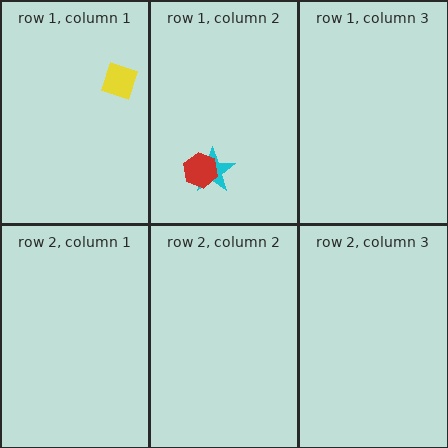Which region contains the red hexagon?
The row 1, column 2 region.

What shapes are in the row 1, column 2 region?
The cyan star, the red hexagon.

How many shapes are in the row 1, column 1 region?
1.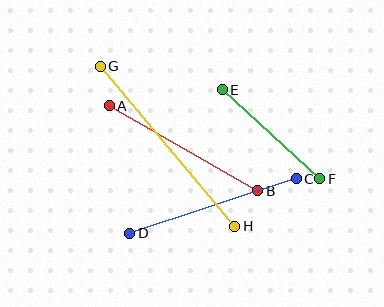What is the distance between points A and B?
The distance is approximately 171 pixels.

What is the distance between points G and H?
The distance is approximately 209 pixels.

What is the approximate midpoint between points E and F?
The midpoint is at approximately (271, 134) pixels.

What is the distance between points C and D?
The distance is approximately 175 pixels.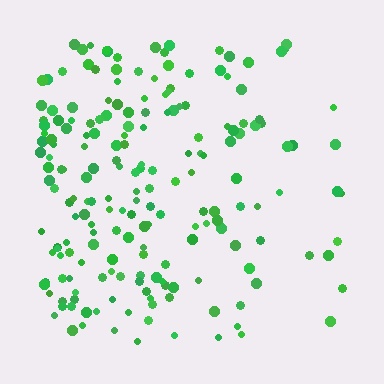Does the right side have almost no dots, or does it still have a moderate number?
Still a moderate number, just noticeably fewer than the left.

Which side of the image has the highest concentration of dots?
The left.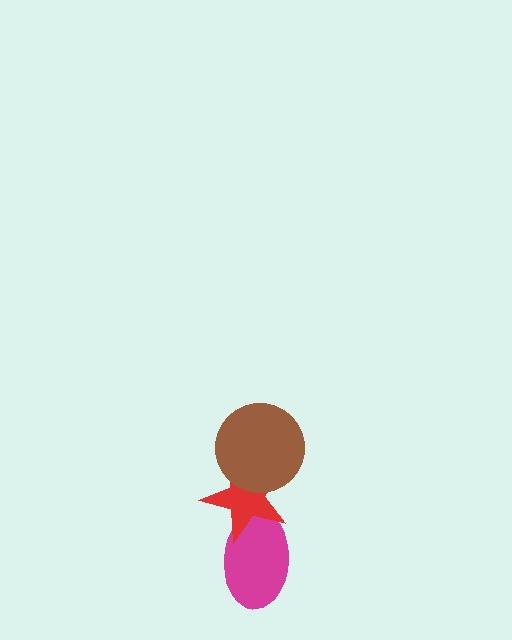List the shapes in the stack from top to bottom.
From top to bottom: the brown circle, the red star, the magenta ellipse.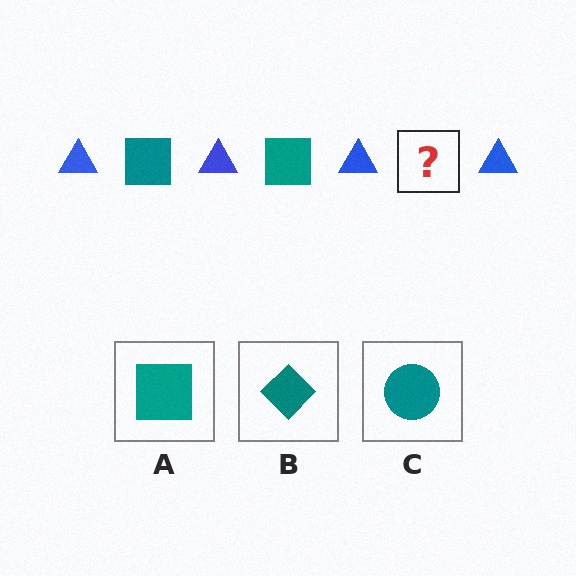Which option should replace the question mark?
Option A.